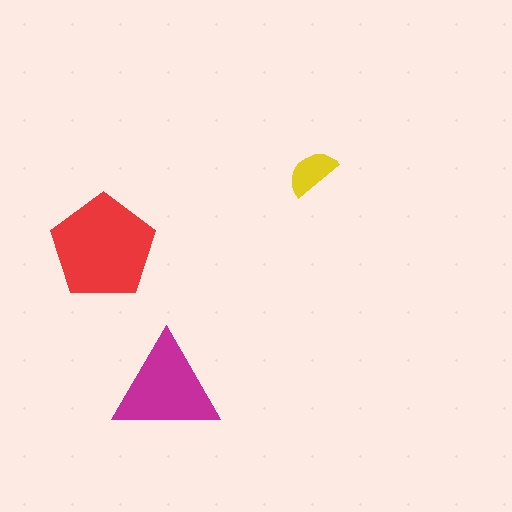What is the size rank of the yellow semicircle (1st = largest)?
3rd.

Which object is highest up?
The yellow semicircle is topmost.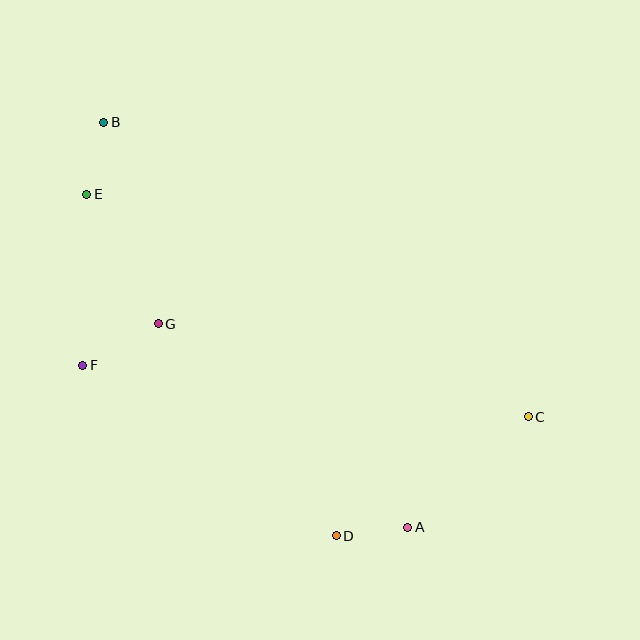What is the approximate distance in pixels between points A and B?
The distance between A and B is approximately 506 pixels.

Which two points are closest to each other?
Points A and D are closest to each other.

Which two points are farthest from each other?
Points B and C are farthest from each other.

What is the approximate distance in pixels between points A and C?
The distance between A and C is approximately 164 pixels.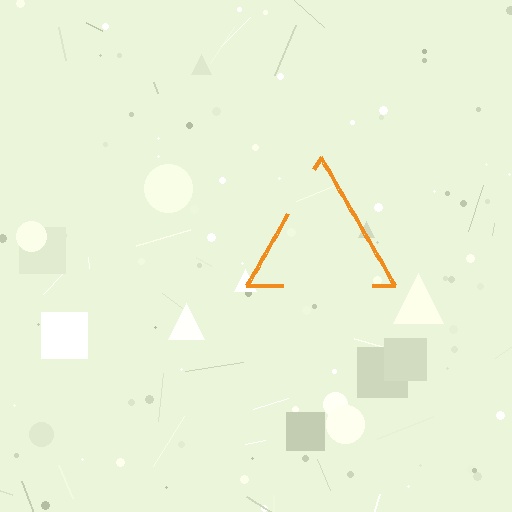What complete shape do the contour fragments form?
The contour fragments form a triangle.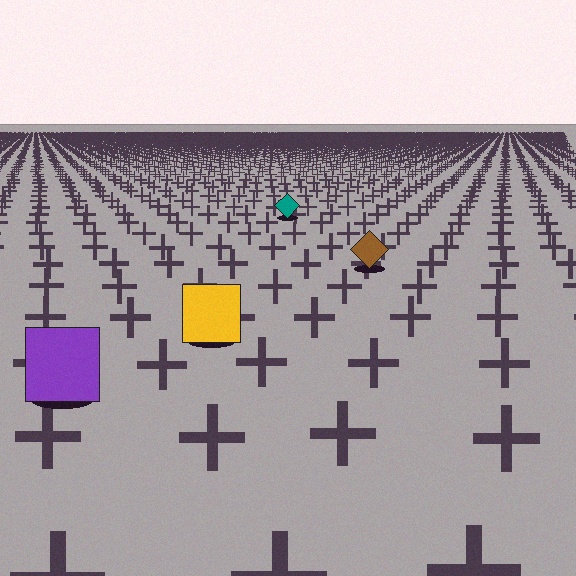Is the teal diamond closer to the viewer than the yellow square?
No. The yellow square is closer — you can tell from the texture gradient: the ground texture is coarser near it.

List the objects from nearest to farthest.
From nearest to farthest: the purple square, the yellow square, the brown diamond, the teal diamond.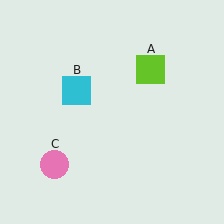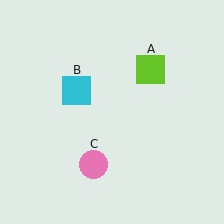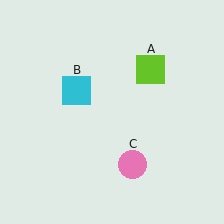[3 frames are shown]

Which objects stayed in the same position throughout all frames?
Lime square (object A) and cyan square (object B) remained stationary.